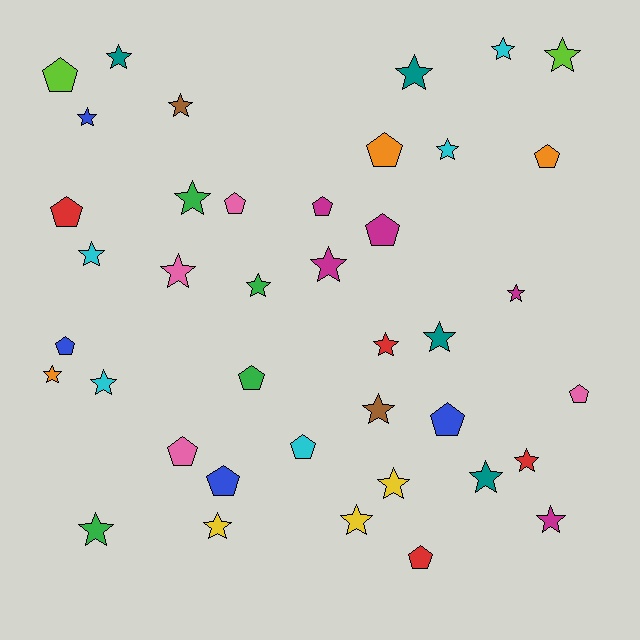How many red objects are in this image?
There are 4 red objects.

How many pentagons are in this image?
There are 15 pentagons.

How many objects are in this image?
There are 40 objects.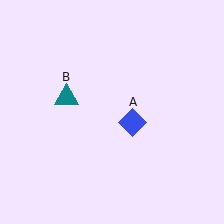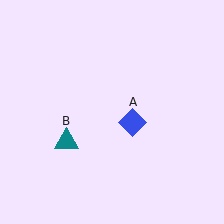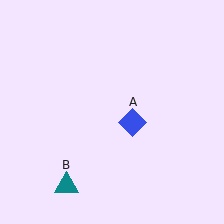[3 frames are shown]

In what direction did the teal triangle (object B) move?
The teal triangle (object B) moved down.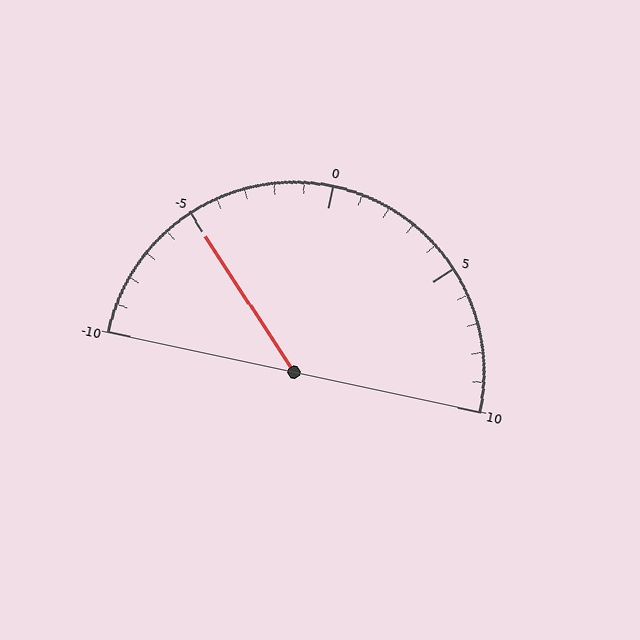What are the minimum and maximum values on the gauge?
The gauge ranges from -10 to 10.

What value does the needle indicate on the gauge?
The needle indicates approximately -5.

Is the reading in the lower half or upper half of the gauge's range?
The reading is in the lower half of the range (-10 to 10).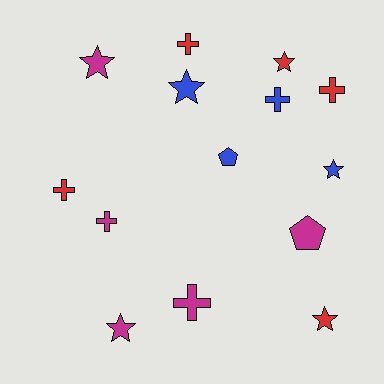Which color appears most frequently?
Red, with 5 objects.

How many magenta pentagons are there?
There is 1 magenta pentagon.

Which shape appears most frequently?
Star, with 6 objects.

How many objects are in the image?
There are 14 objects.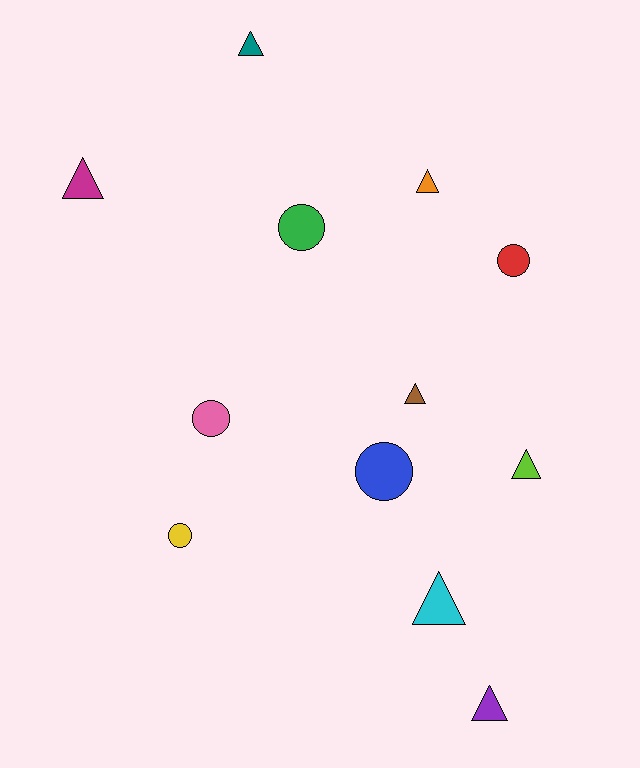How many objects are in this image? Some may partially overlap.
There are 12 objects.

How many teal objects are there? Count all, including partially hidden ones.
There is 1 teal object.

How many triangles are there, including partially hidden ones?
There are 7 triangles.